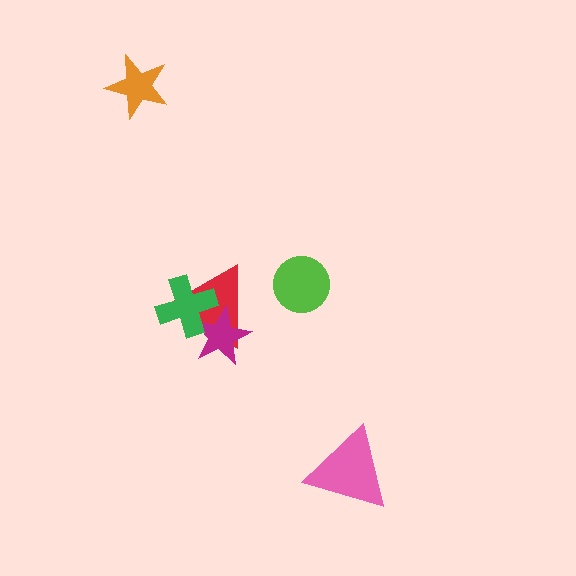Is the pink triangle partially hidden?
No, no other shape covers it.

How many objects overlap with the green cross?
2 objects overlap with the green cross.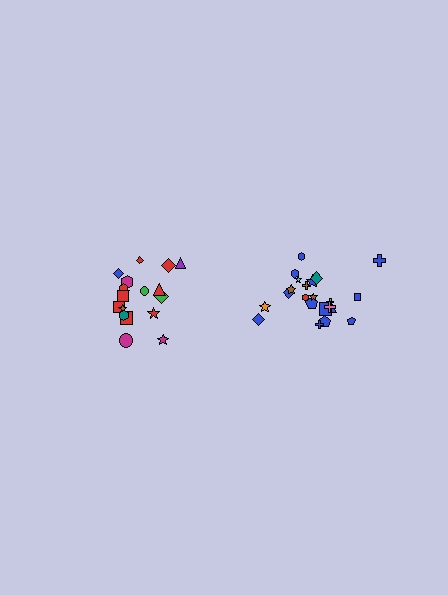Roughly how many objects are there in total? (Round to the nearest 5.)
Roughly 40 objects in total.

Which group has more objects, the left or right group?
The right group.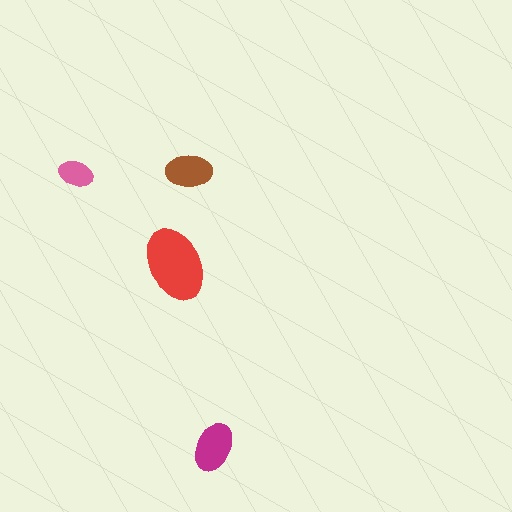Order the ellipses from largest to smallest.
the red one, the magenta one, the brown one, the pink one.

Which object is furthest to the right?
The magenta ellipse is rightmost.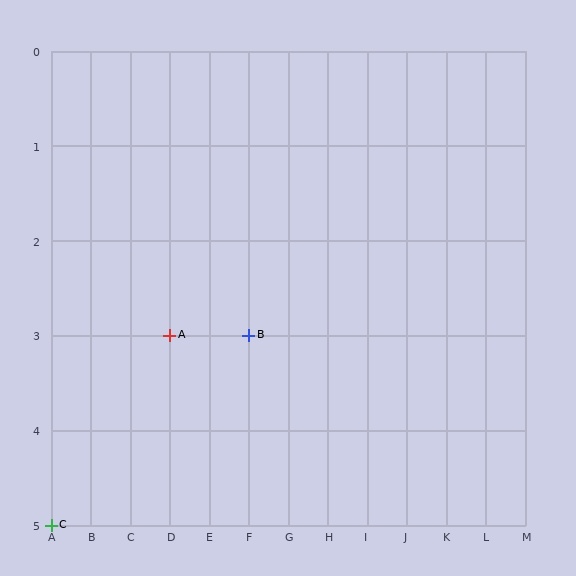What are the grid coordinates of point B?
Point B is at grid coordinates (F, 3).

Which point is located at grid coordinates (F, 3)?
Point B is at (F, 3).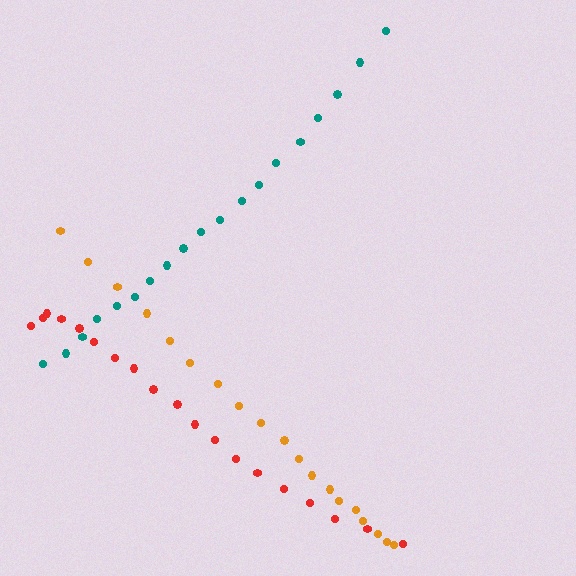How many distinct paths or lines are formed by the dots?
There are 3 distinct paths.